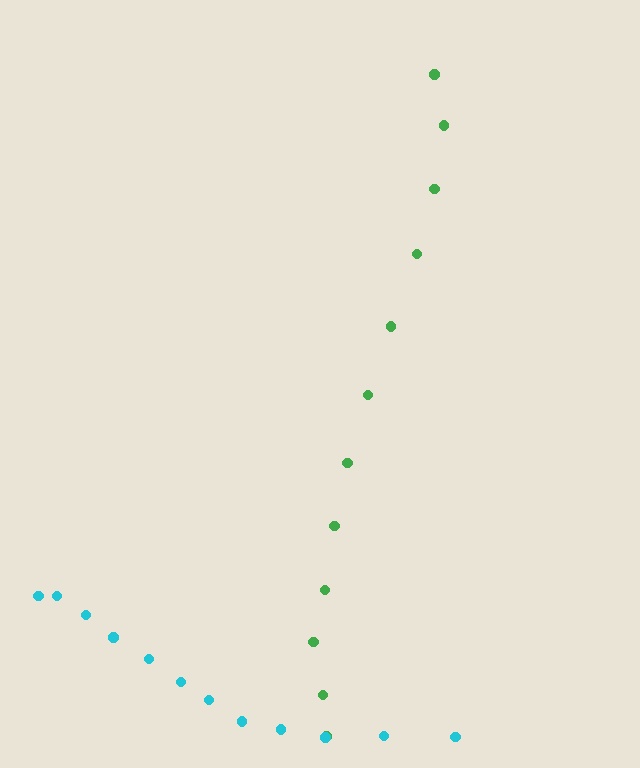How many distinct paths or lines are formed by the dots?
There are 2 distinct paths.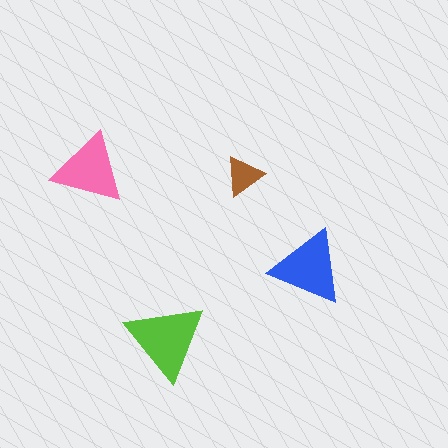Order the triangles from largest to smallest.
the lime one, the blue one, the pink one, the brown one.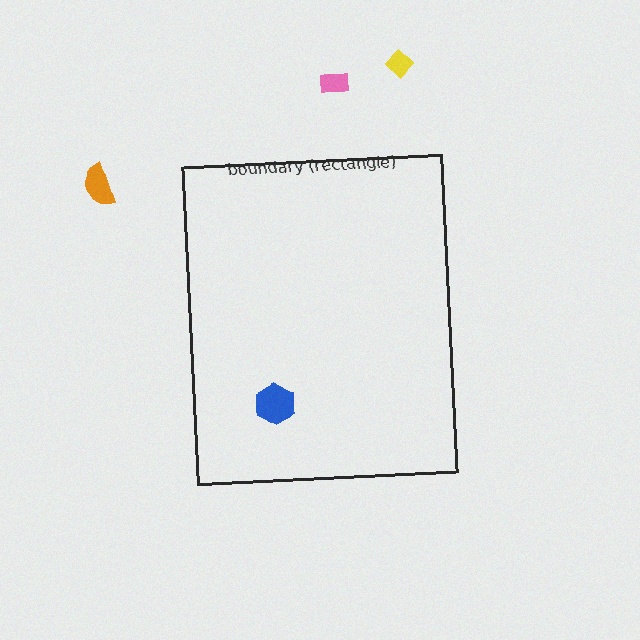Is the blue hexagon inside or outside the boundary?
Inside.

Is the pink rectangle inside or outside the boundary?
Outside.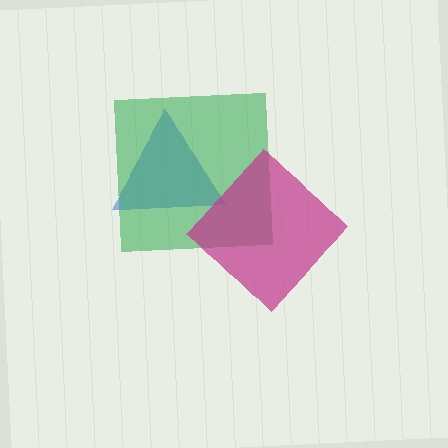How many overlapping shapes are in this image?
There are 3 overlapping shapes in the image.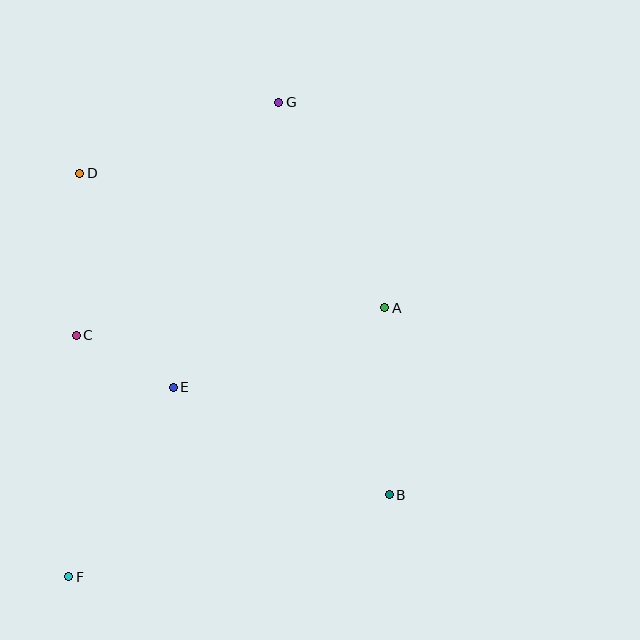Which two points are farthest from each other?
Points F and G are farthest from each other.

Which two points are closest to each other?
Points C and E are closest to each other.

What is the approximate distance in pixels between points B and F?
The distance between B and F is approximately 331 pixels.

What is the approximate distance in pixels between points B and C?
The distance between B and C is approximately 352 pixels.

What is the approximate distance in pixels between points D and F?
The distance between D and F is approximately 403 pixels.